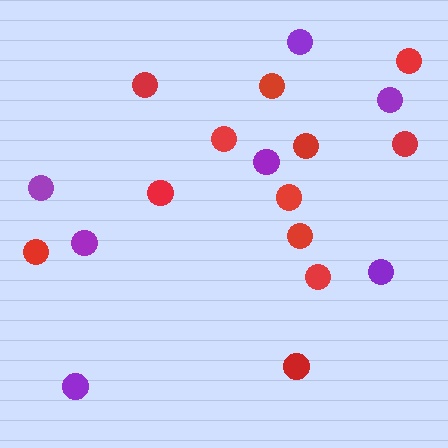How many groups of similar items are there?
There are 2 groups: one group of red circles (12) and one group of purple circles (7).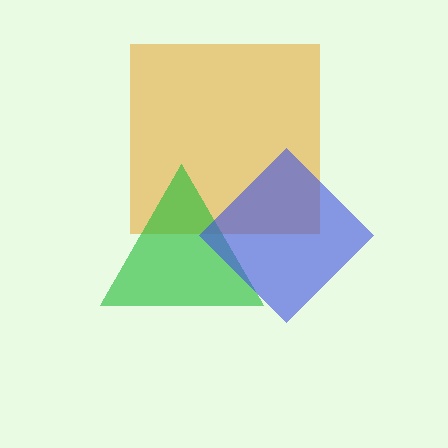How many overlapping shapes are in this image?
There are 3 overlapping shapes in the image.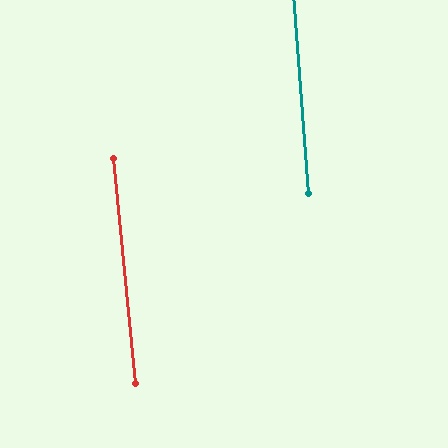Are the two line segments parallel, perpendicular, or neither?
Parallel — their directions differ by only 1.5°.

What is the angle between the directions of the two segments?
Approximately 1 degree.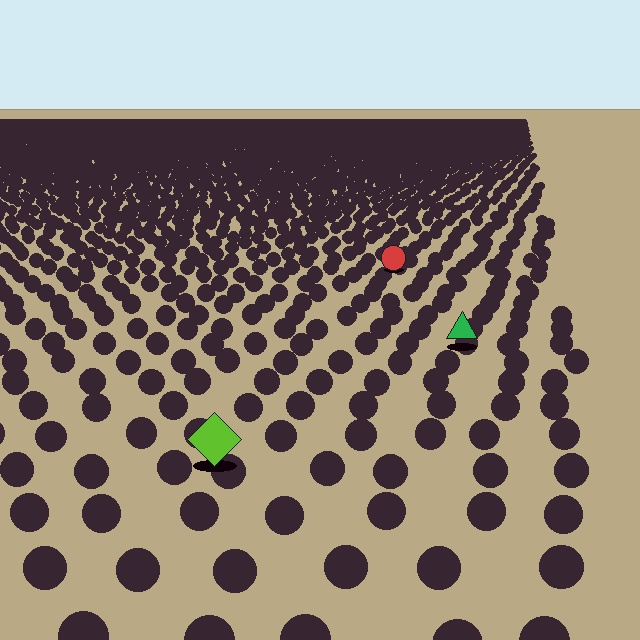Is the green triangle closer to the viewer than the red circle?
Yes. The green triangle is closer — you can tell from the texture gradient: the ground texture is coarser near it.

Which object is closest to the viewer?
The lime diamond is closest. The texture marks near it are larger and more spread out.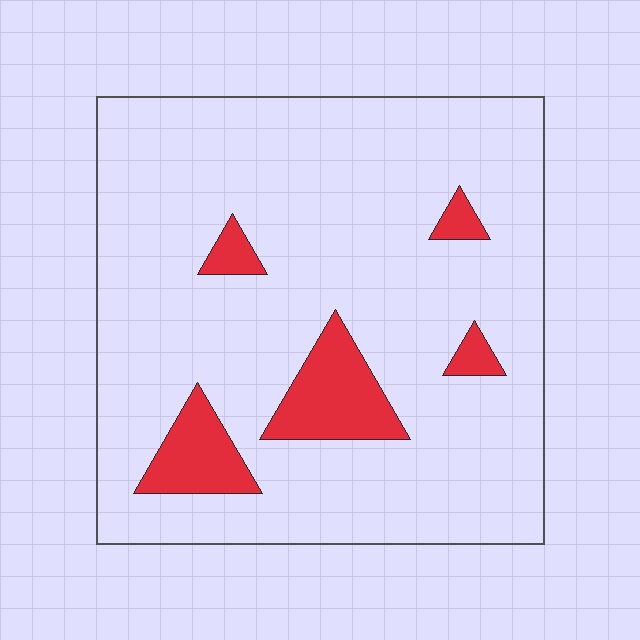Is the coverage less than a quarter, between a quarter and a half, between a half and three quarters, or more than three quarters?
Less than a quarter.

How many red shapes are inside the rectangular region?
5.